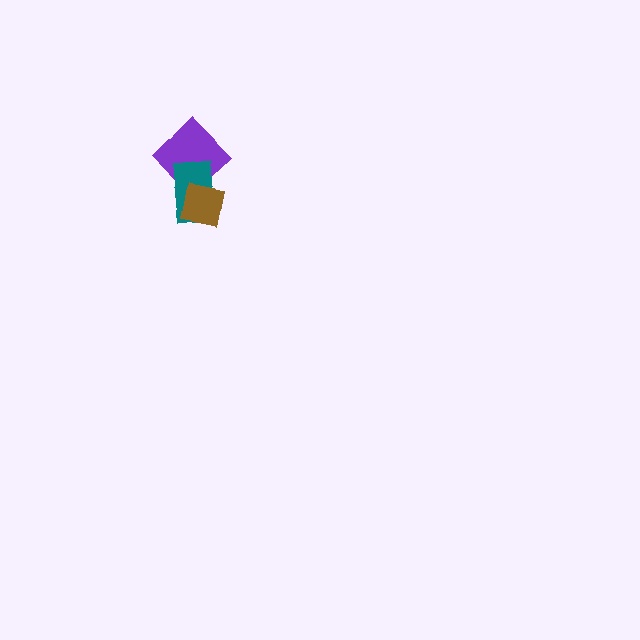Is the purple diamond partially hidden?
Yes, it is partially covered by another shape.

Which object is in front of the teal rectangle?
The brown square is in front of the teal rectangle.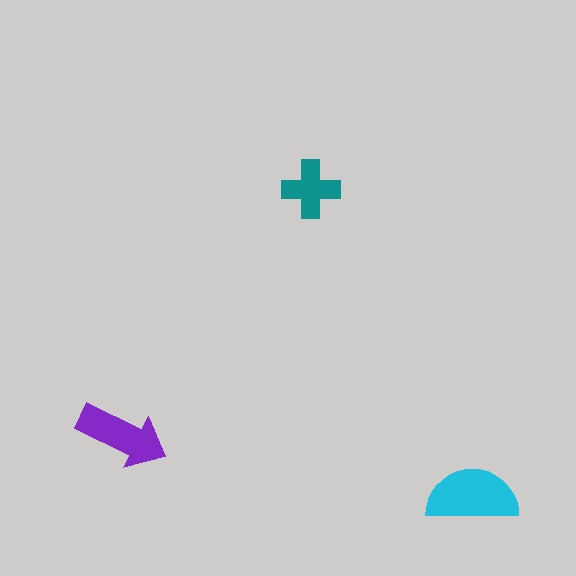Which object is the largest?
The cyan semicircle.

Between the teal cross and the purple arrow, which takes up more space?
The purple arrow.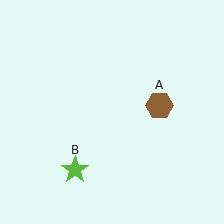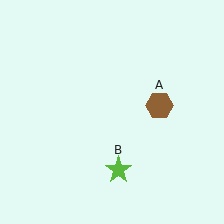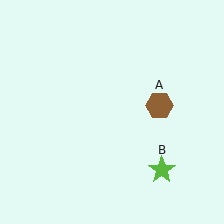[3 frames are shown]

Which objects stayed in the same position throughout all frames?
Brown hexagon (object A) remained stationary.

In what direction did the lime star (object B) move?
The lime star (object B) moved right.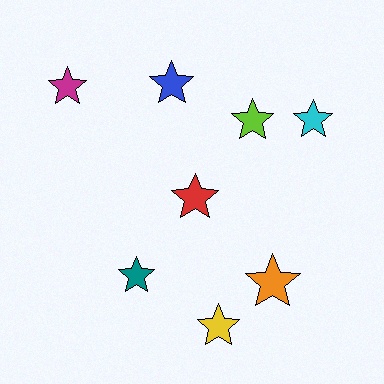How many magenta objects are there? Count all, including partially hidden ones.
There is 1 magenta object.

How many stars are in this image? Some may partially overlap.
There are 8 stars.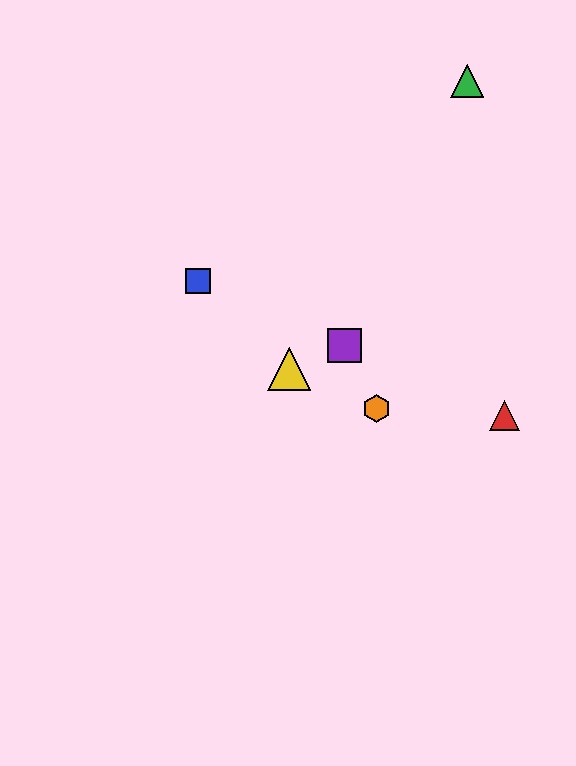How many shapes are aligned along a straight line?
3 shapes (the red triangle, the blue square, the purple square) are aligned along a straight line.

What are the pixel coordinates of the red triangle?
The red triangle is at (504, 416).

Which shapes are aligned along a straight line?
The red triangle, the blue square, the purple square are aligned along a straight line.